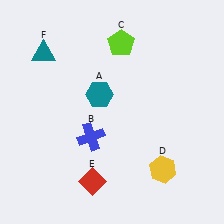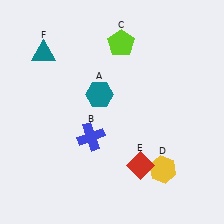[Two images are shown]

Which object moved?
The red diamond (E) moved right.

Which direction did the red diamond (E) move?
The red diamond (E) moved right.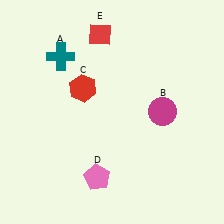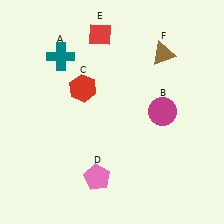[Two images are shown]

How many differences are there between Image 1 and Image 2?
There is 1 difference between the two images.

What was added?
A brown triangle (F) was added in Image 2.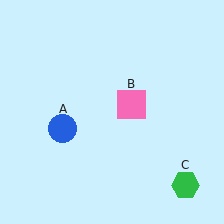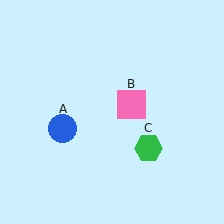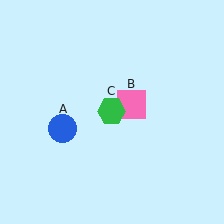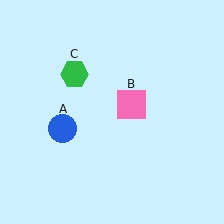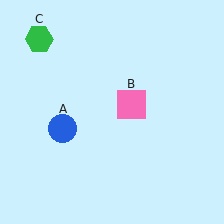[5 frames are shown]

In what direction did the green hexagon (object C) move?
The green hexagon (object C) moved up and to the left.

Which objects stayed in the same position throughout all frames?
Blue circle (object A) and pink square (object B) remained stationary.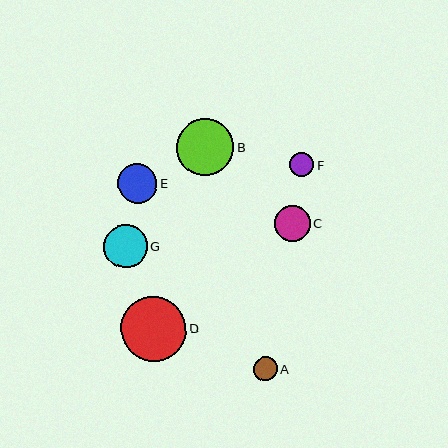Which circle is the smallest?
Circle F is the smallest with a size of approximately 24 pixels.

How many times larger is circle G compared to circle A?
Circle G is approximately 1.8 times the size of circle A.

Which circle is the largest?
Circle D is the largest with a size of approximately 65 pixels.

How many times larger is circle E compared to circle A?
Circle E is approximately 1.6 times the size of circle A.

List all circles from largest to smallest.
From largest to smallest: D, B, G, E, C, A, F.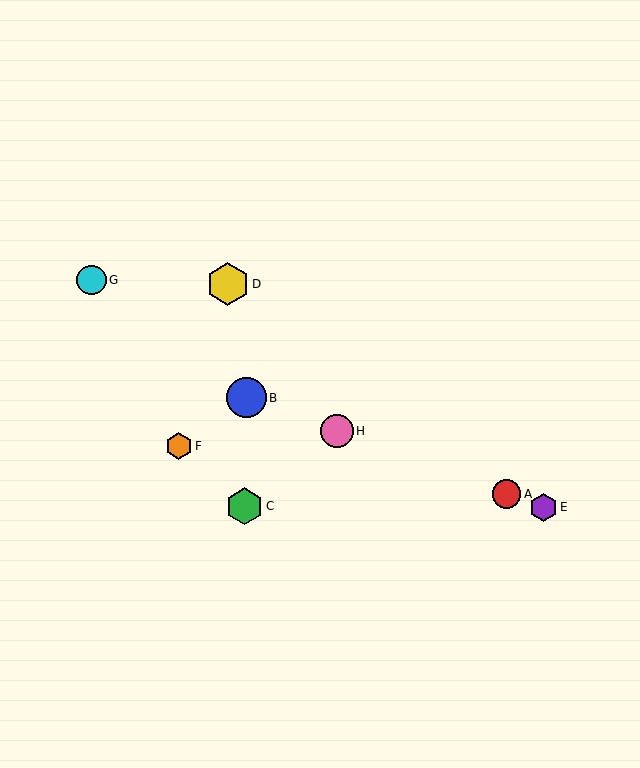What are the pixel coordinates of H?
Object H is at (337, 431).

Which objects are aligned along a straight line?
Objects A, B, E, H are aligned along a straight line.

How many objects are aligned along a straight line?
4 objects (A, B, E, H) are aligned along a straight line.